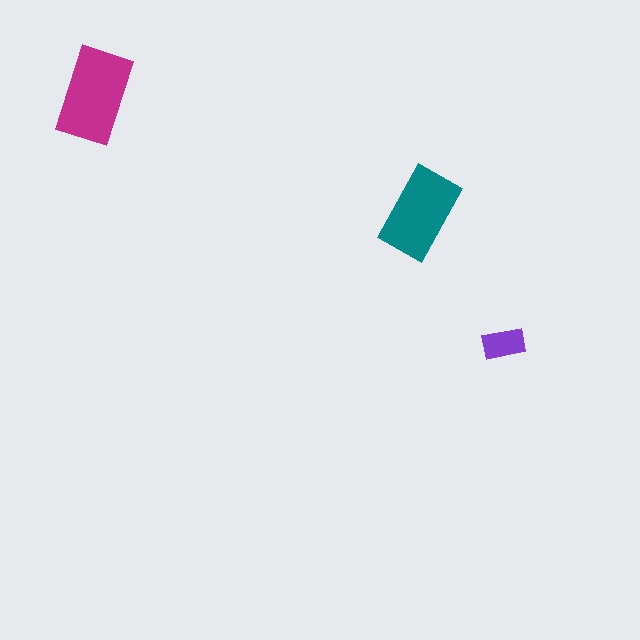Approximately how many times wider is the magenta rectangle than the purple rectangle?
About 2 times wider.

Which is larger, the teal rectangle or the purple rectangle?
The teal one.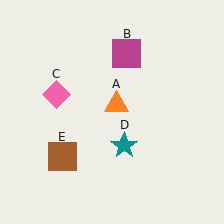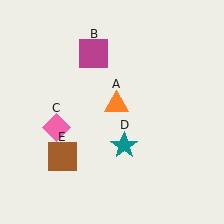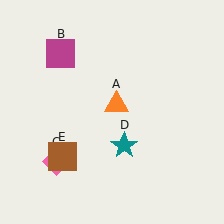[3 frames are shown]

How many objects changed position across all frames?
2 objects changed position: magenta square (object B), pink diamond (object C).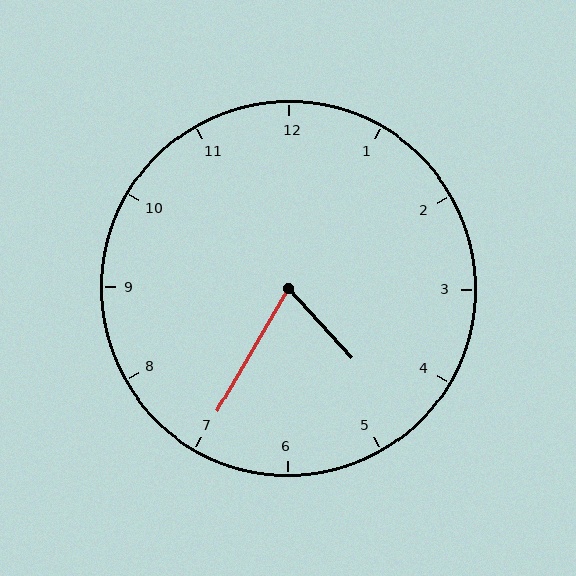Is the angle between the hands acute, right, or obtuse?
It is acute.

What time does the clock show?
4:35.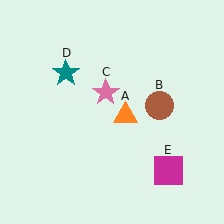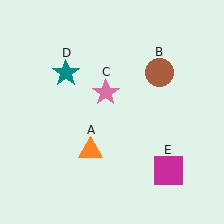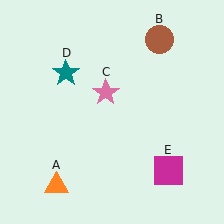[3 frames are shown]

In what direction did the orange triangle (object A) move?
The orange triangle (object A) moved down and to the left.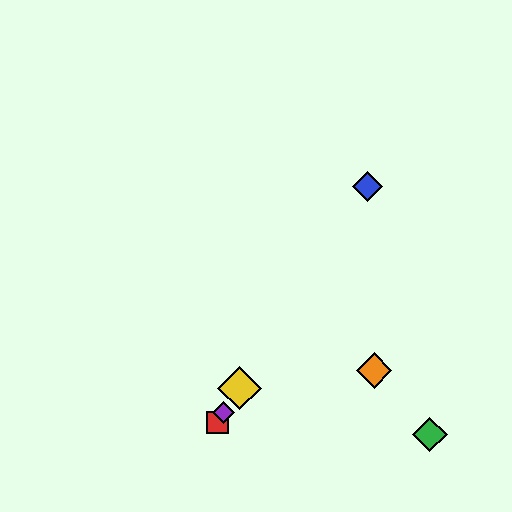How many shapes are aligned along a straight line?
4 shapes (the red square, the blue diamond, the yellow diamond, the purple diamond) are aligned along a straight line.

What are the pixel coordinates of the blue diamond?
The blue diamond is at (368, 187).